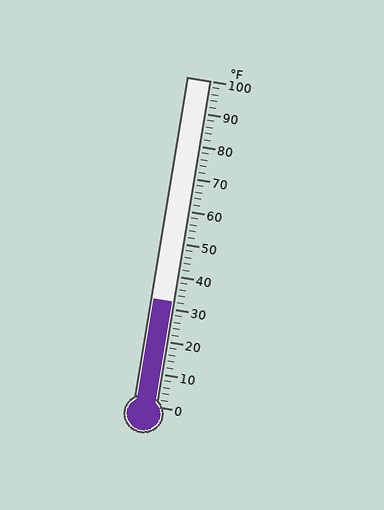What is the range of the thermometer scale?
The thermometer scale ranges from 0°F to 100°F.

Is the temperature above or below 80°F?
The temperature is below 80°F.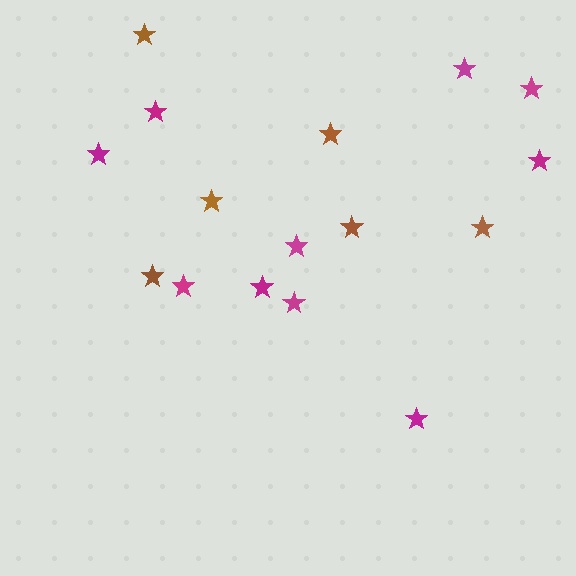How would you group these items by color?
There are 2 groups: one group of magenta stars (10) and one group of brown stars (6).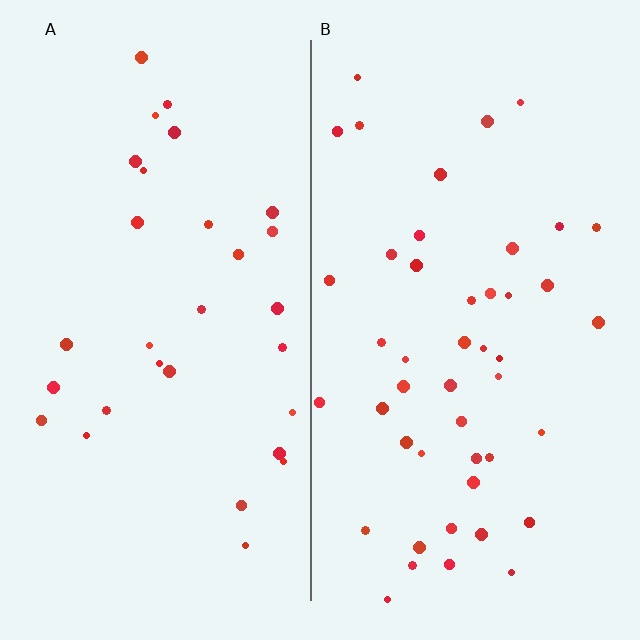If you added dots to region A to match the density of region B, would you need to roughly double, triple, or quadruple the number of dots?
Approximately double.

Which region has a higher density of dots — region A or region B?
B (the right).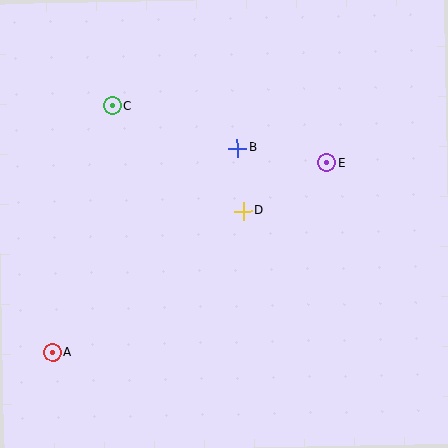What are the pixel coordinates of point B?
Point B is at (237, 148).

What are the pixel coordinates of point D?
Point D is at (243, 211).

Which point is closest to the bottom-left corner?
Point A is closest to the bottom-left corner.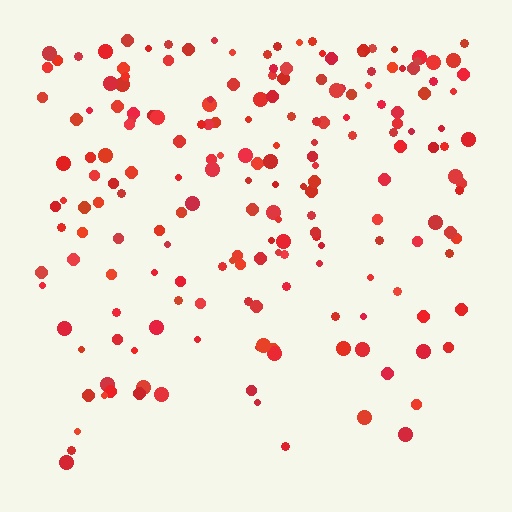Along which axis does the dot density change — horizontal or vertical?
Vertical.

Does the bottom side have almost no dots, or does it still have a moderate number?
Still a moderate number, just noticeably fewer than the top.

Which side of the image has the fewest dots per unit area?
The bottom.